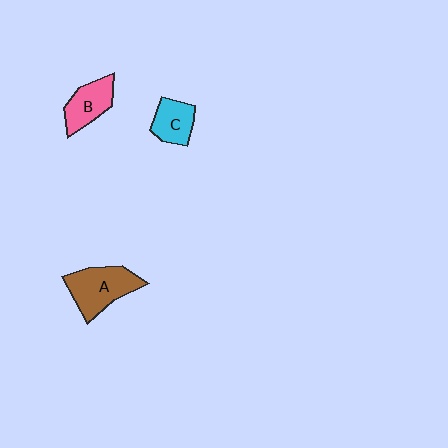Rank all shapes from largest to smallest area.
From largest to smallest: A (brown), B (pink), C (cyan).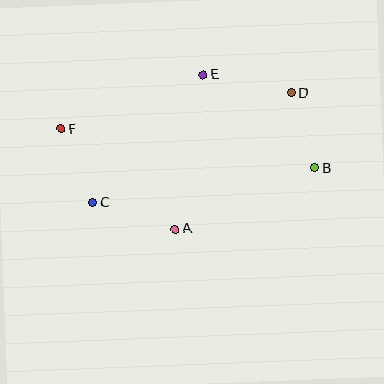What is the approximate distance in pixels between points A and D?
The distance between A and D is approximately 179 pixels.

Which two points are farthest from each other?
Points B and F are farthest from each other.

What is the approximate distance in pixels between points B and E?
The distance between B and E is approximately 145 pixels.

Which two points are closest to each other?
Points B and D are closest to each other.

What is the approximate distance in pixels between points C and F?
The distance between C and F is approximately 81 pixels.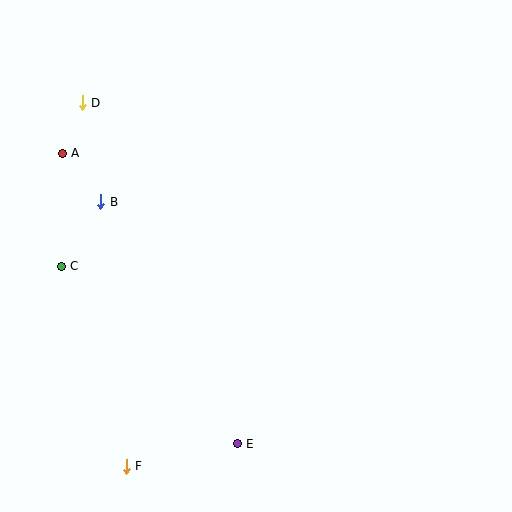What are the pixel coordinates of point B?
Point B is at (101, 202).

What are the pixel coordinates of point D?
Point D is at (82, 103).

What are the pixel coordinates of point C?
Point C is at (61, 266).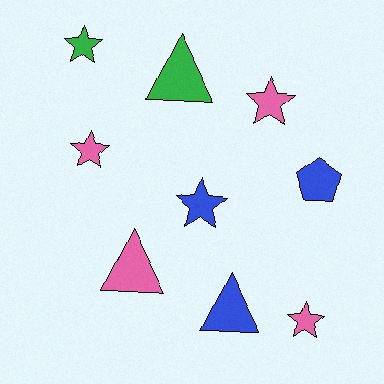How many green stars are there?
There is 1 green star.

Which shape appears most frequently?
Star, with 5 objects.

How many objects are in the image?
There are 9 objects.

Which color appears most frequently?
Pink, with 4 objects.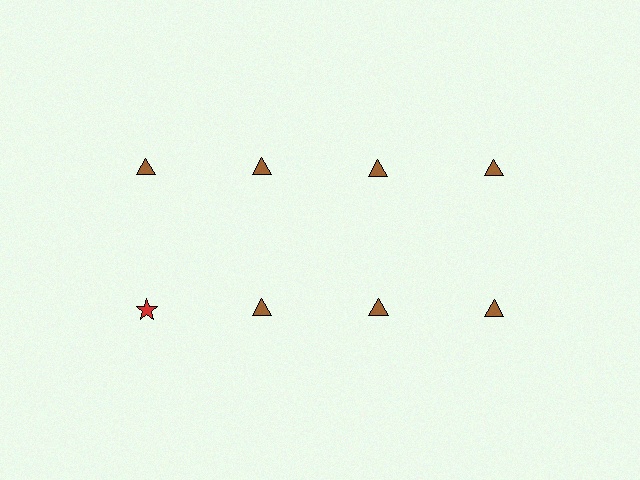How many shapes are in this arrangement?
There are 8 shapes arranged in a grid pattern.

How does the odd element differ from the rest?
It differs in both color (red instead of brown) and shape (star instead of triangle).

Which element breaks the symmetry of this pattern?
The red star in the second row, leftmost column breaks the symmetry. All other shapes are brown triangles.